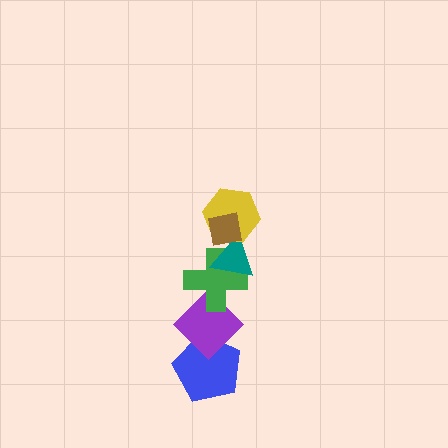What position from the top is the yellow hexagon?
The yellow hexagon is 2nd from the top.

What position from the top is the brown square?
The brown square is 1st from the top.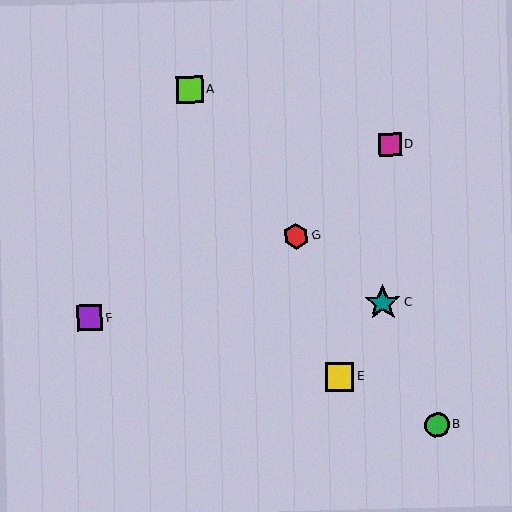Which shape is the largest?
The teal star (labeled C) is the largest.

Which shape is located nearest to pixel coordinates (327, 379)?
The yellow square (labeled E) at (340, 377) is nearest to that location.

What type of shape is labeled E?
Shape E is a yellow square.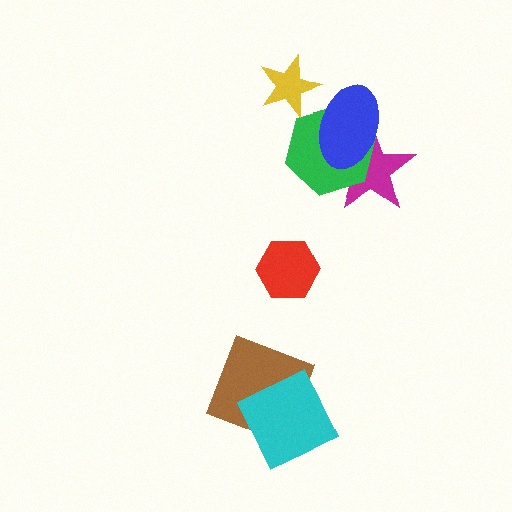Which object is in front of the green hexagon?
The blue ellipse is in front of the green hexagon.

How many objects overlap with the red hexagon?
0 objects overlap with the red hexagon.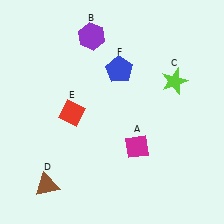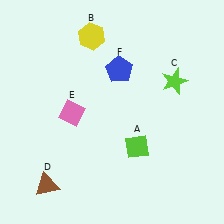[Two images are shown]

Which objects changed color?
A changed from magenta to lime. B changed from purple to yellow. E changed from red to pink.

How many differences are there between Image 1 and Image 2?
There are 3 differences between the two images.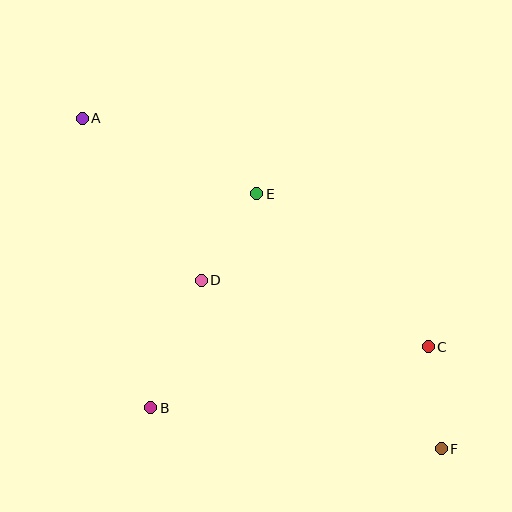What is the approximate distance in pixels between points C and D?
The distance between C and D is approximately 237 pixels.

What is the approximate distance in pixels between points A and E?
The distance between A and E is approximately 190 pixels.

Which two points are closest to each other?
Points D and E are closest to each other.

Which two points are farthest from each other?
Points A and F are farthest from each other.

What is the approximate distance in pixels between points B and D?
The distance between B and D is approximately 137 pixels.